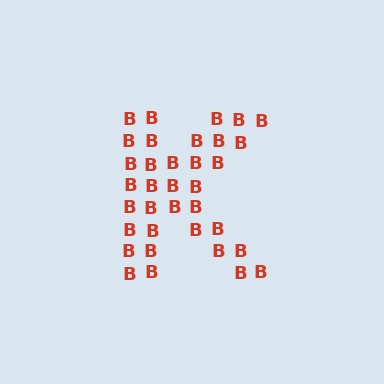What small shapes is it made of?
It is made of small letter B's.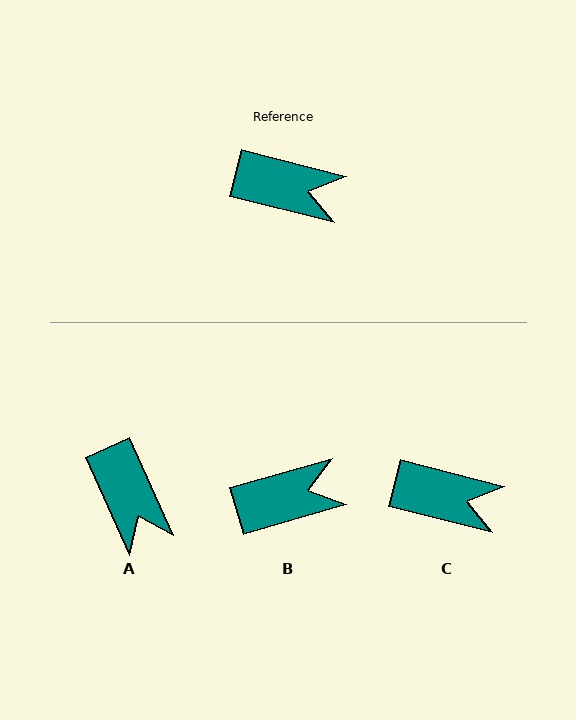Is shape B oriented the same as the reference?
No, it is off by about 30 degrees.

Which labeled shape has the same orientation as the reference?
C.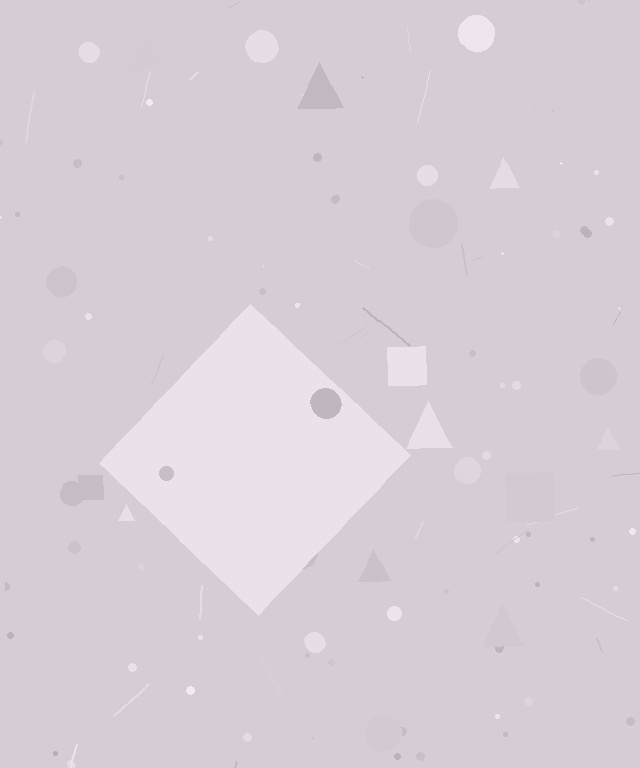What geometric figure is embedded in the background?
A diamond is embedded in the background.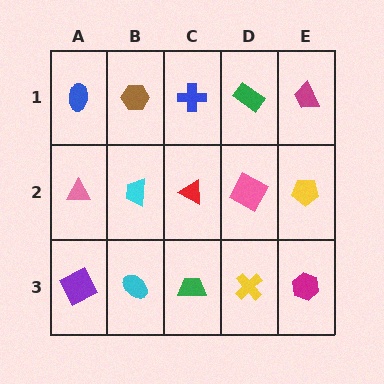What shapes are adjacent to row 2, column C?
A blue cross (row 1, column C), a green trapezoid (row 3, column C), a cyan trapezoid (row 2, column B), a pink square (row 2, column D).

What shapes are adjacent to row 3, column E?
A yellow pentagon (row 2, column E), a yellow cross (row 3, column D).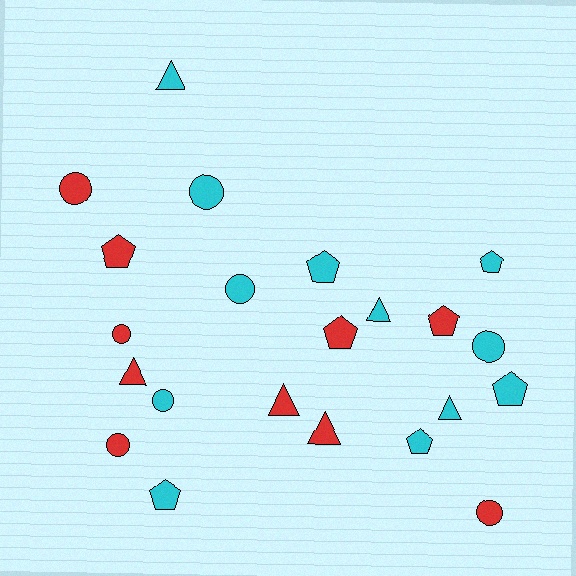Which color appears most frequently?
Cyan, with 12 objects.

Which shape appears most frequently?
Circle, with 8 objects.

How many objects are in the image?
There are 22 objects.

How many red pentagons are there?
There are 3 red pentagons.